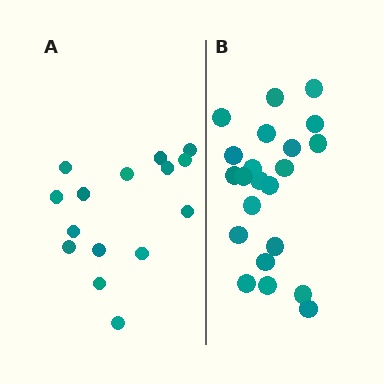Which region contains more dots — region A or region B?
Region B (the right region) has more dots.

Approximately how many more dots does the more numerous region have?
Region B has roughly 8 or so more dots than region A.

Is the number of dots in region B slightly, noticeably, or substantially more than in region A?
Region B has substantially more. The ratio is roughly 1.5 to 1.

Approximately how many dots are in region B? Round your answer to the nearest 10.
About 20 dots. (The exact count is 22, which rounds to 20.)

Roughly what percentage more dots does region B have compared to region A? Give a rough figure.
About 45% more.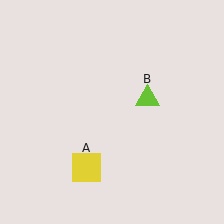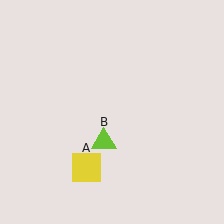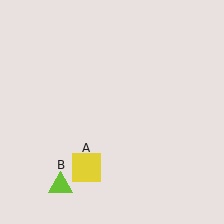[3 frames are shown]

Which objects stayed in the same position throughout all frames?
Yellow square (object A) remained stationary.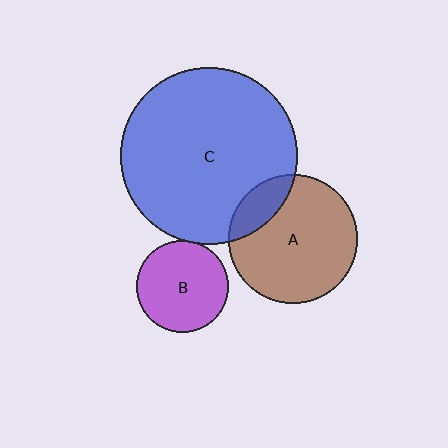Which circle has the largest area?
Circle C (blue).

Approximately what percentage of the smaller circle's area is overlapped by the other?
Approximately 20%.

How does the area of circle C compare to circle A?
Approximately 1.9 times.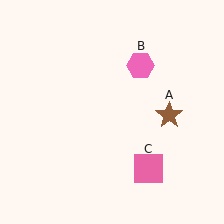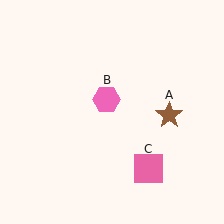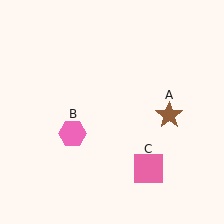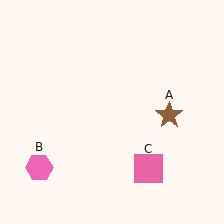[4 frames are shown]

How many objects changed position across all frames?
1 object changed position: pink hexagon (object B).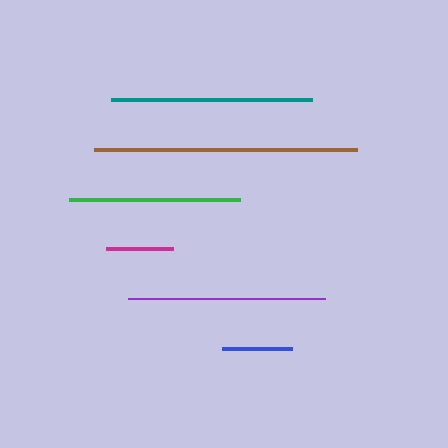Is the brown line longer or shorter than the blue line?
The brown line is longer than the blue line.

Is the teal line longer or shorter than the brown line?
The brown line is longer than the teal line.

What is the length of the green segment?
The green segment is approximately 172 pixels long.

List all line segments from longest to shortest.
From longest to shortest: brown, teal, purple, green, blue, magenta.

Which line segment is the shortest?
The magenta line is the shortest at approximately 67 pixels.